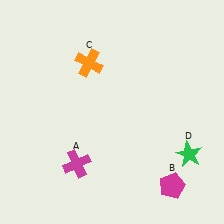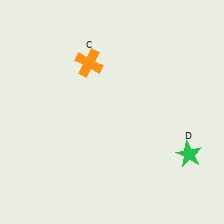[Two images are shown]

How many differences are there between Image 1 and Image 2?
There are 2 differences between the two images.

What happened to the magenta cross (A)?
The magenta cross (A) was removed in Image 2. It was in the bottom-left area of Image 1.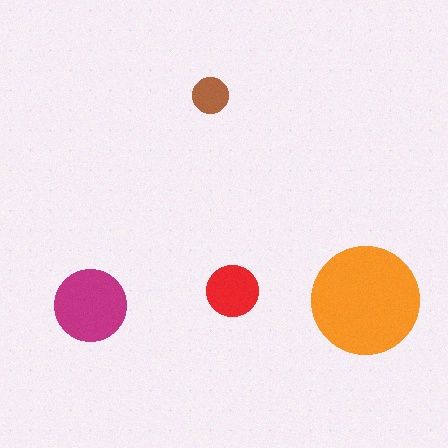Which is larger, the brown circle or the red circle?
The red one.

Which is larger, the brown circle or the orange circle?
The orange one.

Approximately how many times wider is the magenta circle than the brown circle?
About 2 times wider.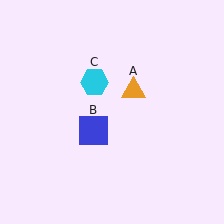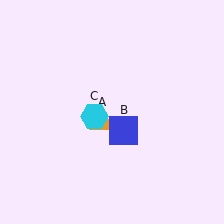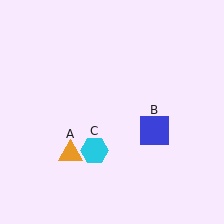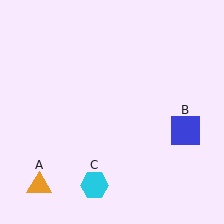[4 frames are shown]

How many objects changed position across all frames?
3 objects changed position: orange triangle (object A), blue square (object B), cyan hexagon (object C).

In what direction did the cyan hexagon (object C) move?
The cyan hexagon (object C) moved down.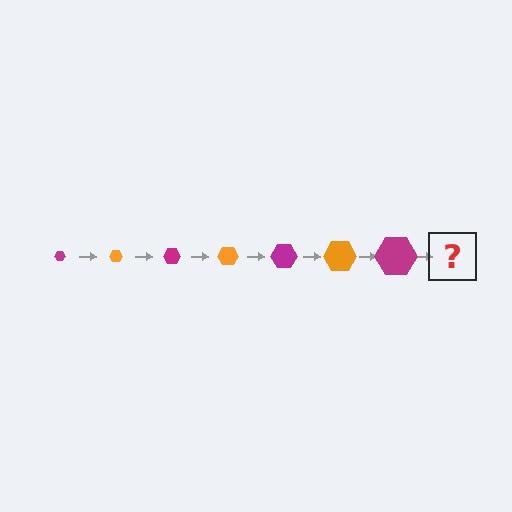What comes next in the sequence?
The next element should be an orange hexagon, larger than the previous one.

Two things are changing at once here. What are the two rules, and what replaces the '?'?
The two rules are that the hexagon grows larger each step and the color cycles through magenta and orange. The '?' should be an orange hexagon, larger than the previous one.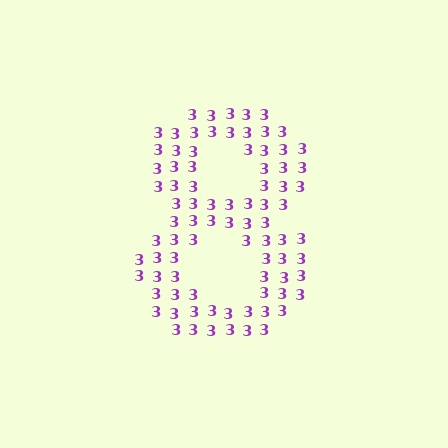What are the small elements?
The small elements are digit 3's.